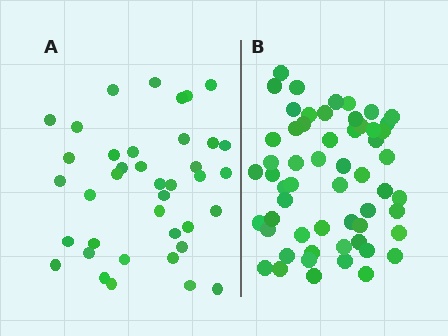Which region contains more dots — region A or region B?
Region B (the right region) has more dots.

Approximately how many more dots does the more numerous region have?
Region B has approximately 20 more dots than region A.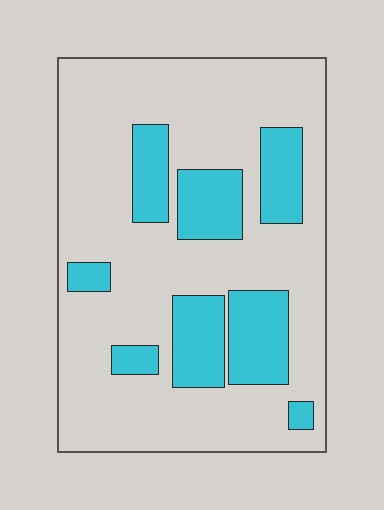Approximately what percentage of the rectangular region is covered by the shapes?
Approximately 25%.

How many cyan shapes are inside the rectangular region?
8.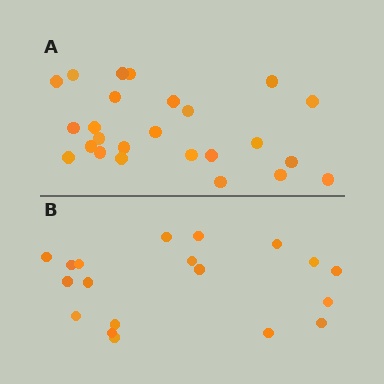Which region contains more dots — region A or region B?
Region A (the top region) has more dots.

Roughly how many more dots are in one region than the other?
Region A has about 6 more dots than region B.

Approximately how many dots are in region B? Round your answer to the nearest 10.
About 20 dots. (The exact count is 19, which rounds to 20.)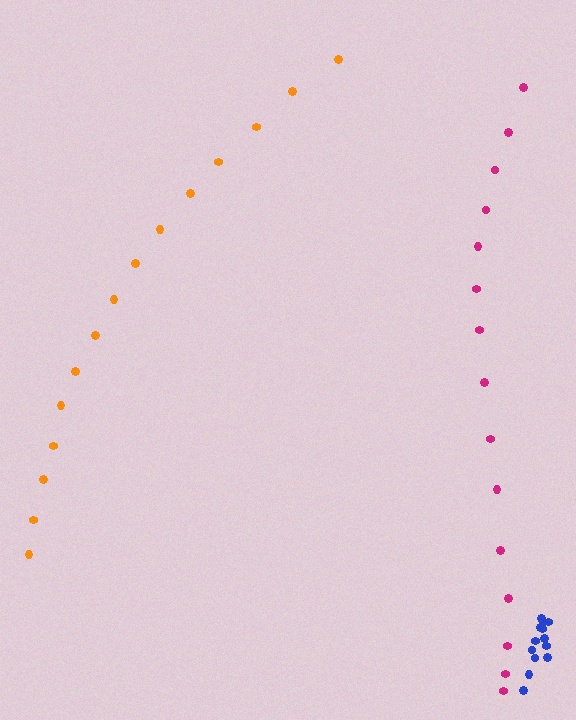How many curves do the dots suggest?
There are 3 distinct paths.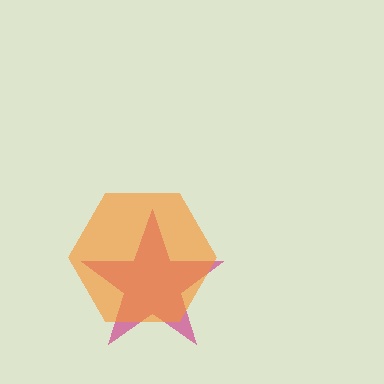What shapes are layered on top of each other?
The layered shapes are: a magenta star, an orange hexagon.